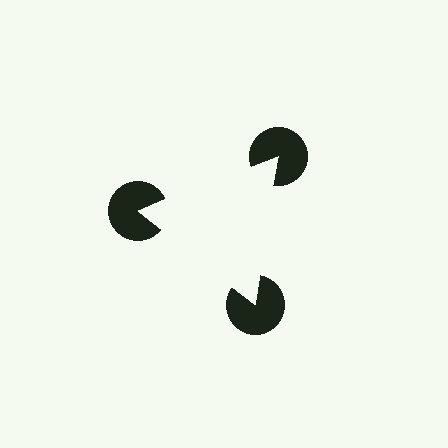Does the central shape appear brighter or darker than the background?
It typically appears slightly brighter than the background, even though no actual brightness change is drawn.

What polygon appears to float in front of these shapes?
An illusory triangle — its edges are inferred from the aligned wedge cuts in the pac-man discs, not physically drawn.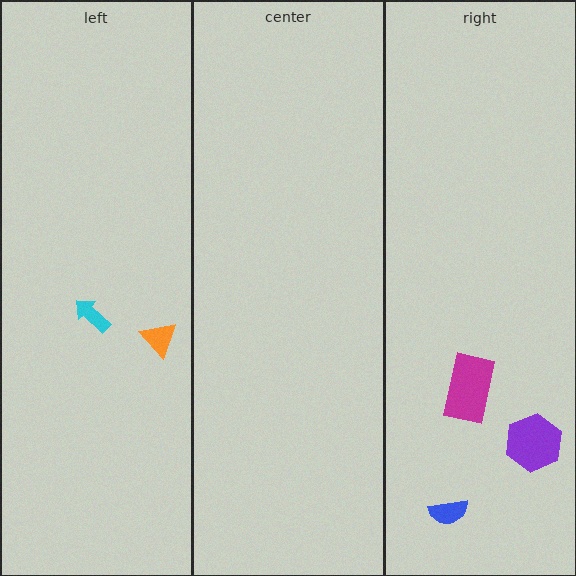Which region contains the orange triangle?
The left region.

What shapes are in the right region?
The purple hexagon, the magenta rectangle, the blue semicircle.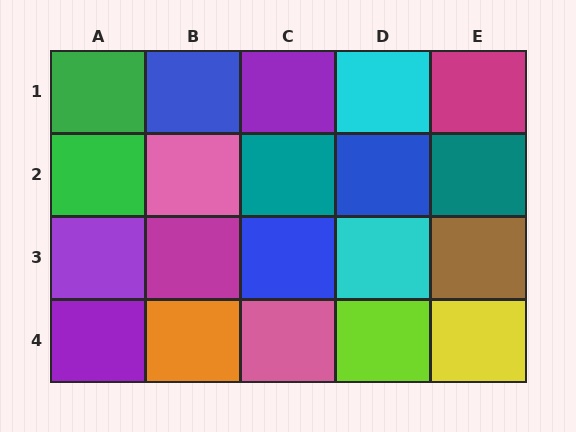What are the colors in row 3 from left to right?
Purple, magenta, blue, cyan, brown.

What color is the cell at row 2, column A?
Green.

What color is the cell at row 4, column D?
Lime.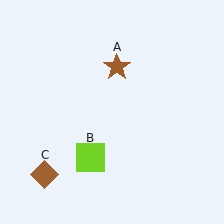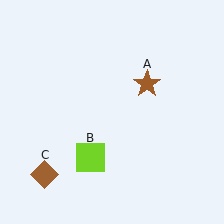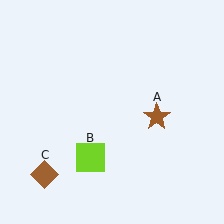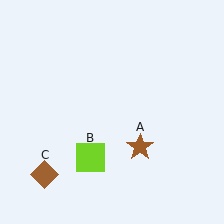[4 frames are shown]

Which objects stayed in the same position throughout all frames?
Lime square (object B) and brown diamond (object C) remained stationary.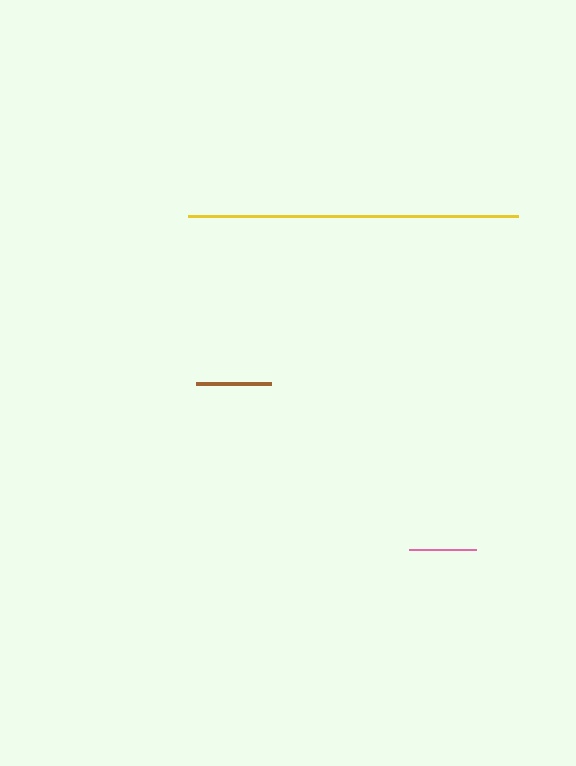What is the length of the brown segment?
The brown segment is approximately 74 pixels long.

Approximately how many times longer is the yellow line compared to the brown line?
The yellow line is approximately 4.4 times the length of the brown line.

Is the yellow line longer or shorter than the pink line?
The yellow line is longer than the pink line.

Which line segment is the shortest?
The pink line is the shortest at approximately 67 pixels.